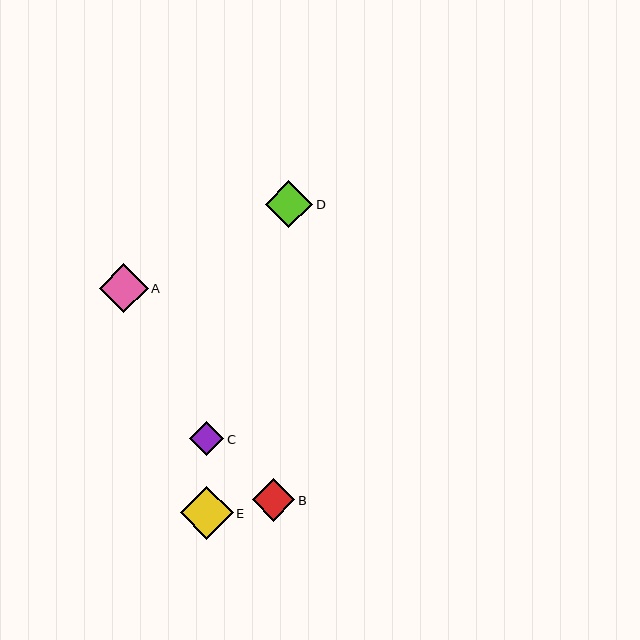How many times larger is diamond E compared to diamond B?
Diamond E is approximately 1.2 times the size of diamond B.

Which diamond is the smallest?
Diamond C is the smallest with a size of approximately 34 pixels.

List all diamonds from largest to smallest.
From largest to smallest: E, A, D, B, C.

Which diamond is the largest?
Diamond E is the largest with a size of approximately 53 pixels.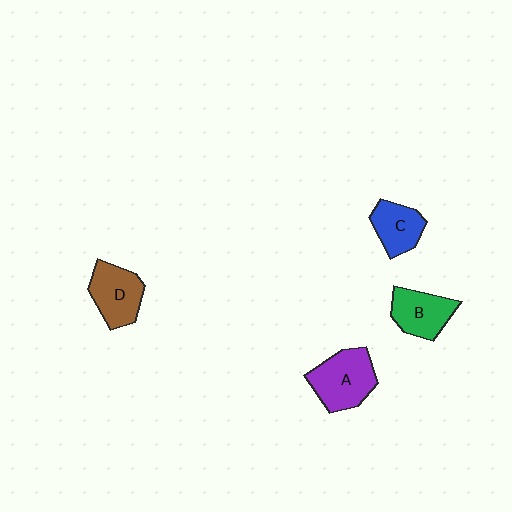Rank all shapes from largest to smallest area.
From largest to smallest: A (purple), D (brown), B (green), C (blue).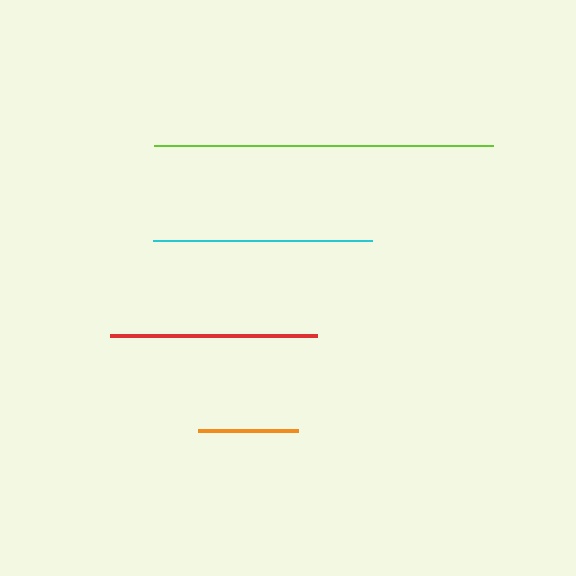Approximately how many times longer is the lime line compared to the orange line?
The lime line is approximately 3.4 times the length of the orange line.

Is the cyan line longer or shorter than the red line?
The cyan line is longer than the red line.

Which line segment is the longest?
The lime line is the longest at approximately 339 pixels.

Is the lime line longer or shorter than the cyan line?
The lime line is longer than the cyan line.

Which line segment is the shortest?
The orange line is the shortest at approximately 100 pixels.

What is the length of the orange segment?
The orange segment is approximately 100 pixels long.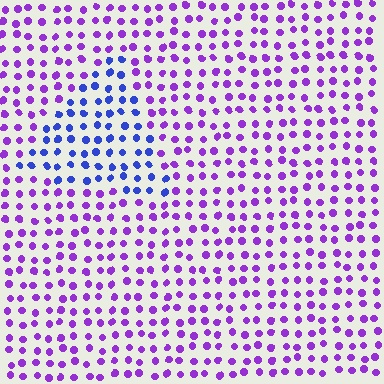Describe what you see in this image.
The image is filled with small purple elements in a uniform arrangement. A triangle-shaped region is visible where the elements are tinted to a slightly different hue, forming a subtle color boundary.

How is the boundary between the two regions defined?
The boundary is defined purely by a slight shift in hue (about 45 degrees). Spacing, size, and orientation are identical on both sides.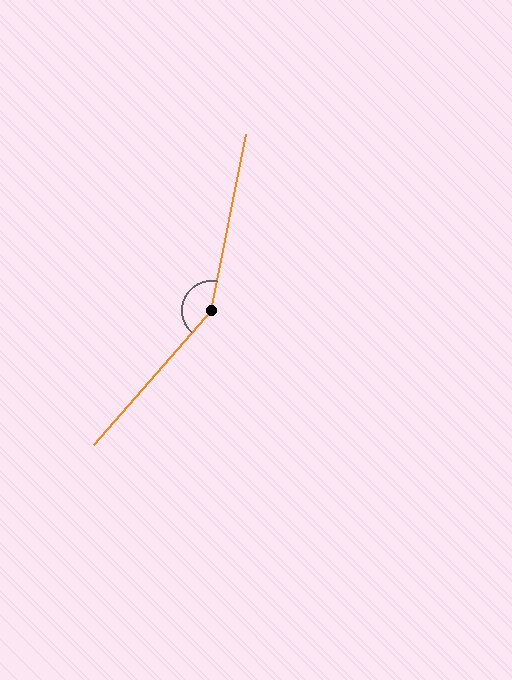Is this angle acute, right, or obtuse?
It is obtuse.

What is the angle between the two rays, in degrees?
Approximately 150 degrees.